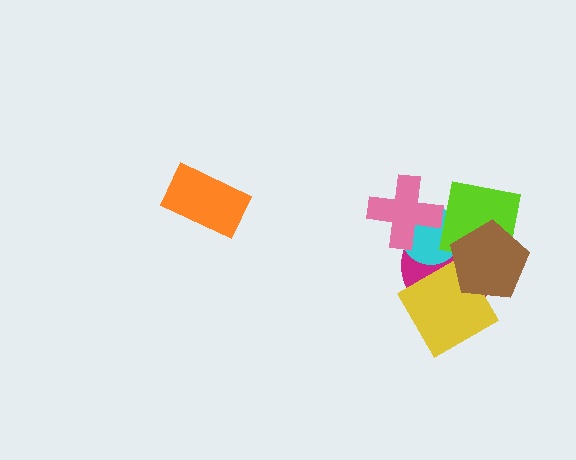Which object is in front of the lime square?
The brown pentagon is in front of the lime square.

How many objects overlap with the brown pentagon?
4 objects overlap with the brown pentagon.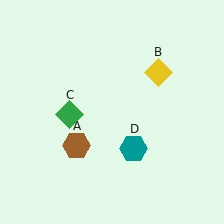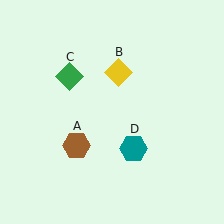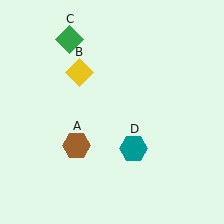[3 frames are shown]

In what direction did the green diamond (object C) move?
The green diamond (object C) moved up.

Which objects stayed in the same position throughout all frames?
Brown hexagon (object A) and teal hexagon (object D) remained stationary.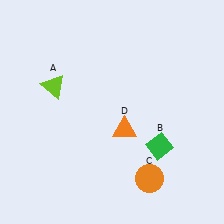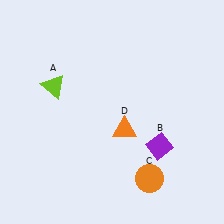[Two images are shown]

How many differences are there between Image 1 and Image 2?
There is 1 difference between the two images.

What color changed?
The diamond (B) changed from green in Image 1 to purple in Image 2.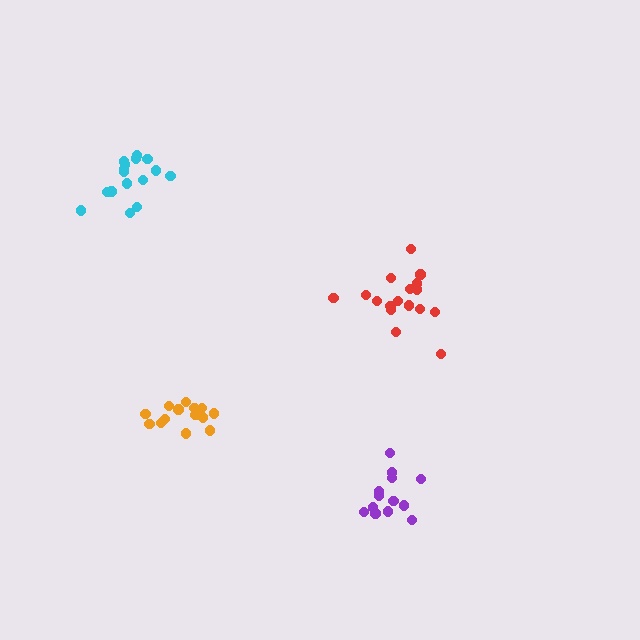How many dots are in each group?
Group 1: 14 dots, Group 2: 17 dots, Group 3: 16 dots, Group 4: 13 dots (60 total).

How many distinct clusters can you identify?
There are 4 distinct clusters.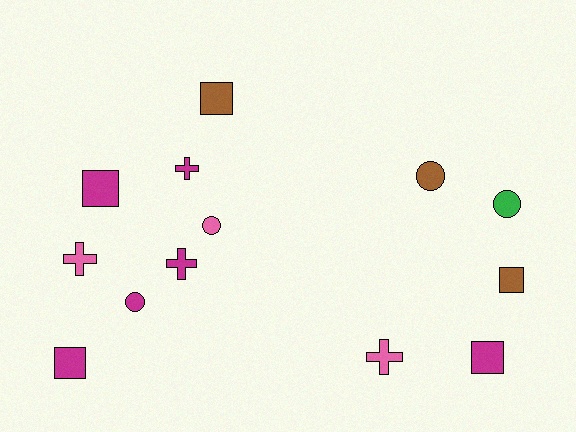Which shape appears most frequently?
Square, with 5 objects.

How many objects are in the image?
There are 13 objects.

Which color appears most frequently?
Magenta, with 6 objects.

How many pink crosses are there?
There are 2 pink crosses.